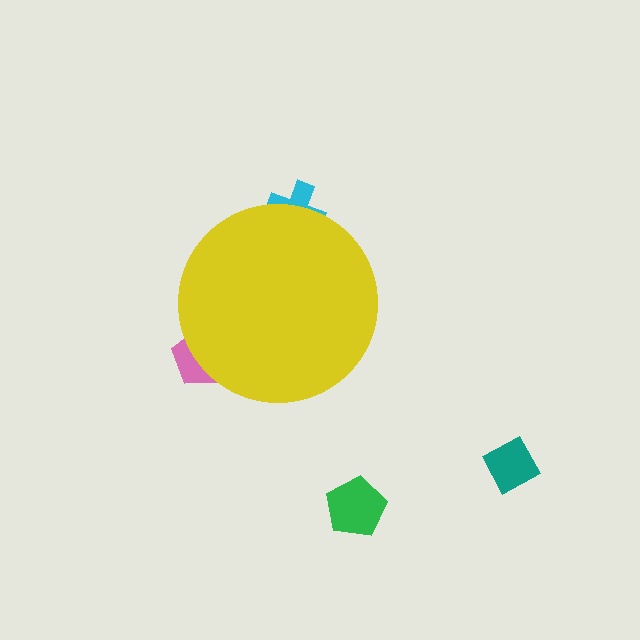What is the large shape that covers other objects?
A yellow circle.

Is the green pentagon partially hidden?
No, the green pentagon is fully visible.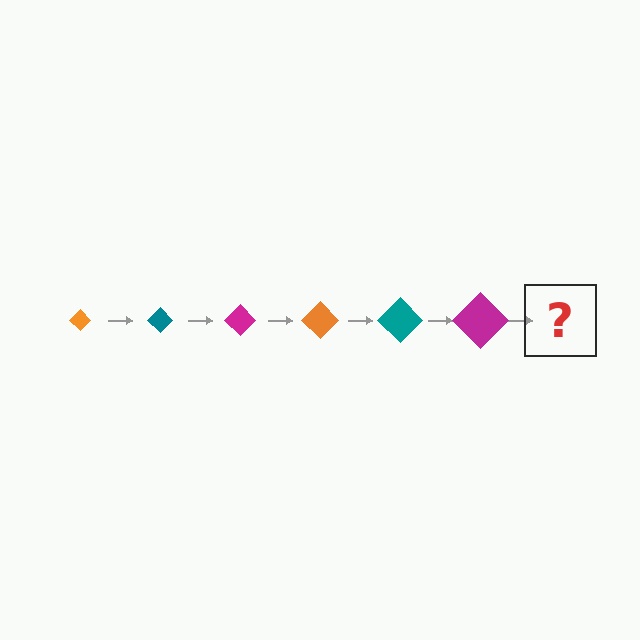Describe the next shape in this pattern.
It should be an orange diamond, larger than the previous one.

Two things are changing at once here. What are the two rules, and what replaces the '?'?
The two rules are that the diamond grows larger each step and the color cycles through orange, teal, and magenta. The '?' should be an orange diamond, larger than the previous one.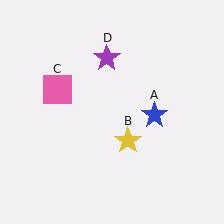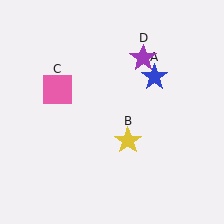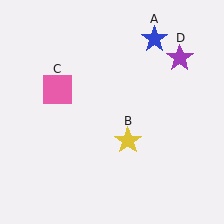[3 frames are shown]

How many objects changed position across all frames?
2 objects changed position: blue star (object A), purple star (object D).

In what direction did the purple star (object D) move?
The purple star (object D) moved right.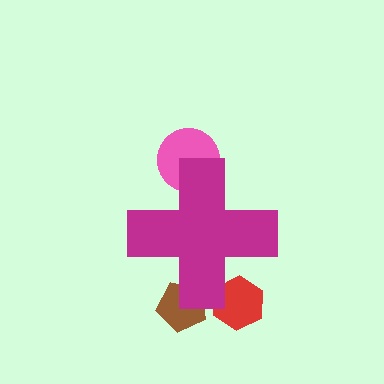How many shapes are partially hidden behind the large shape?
3 shapes are partially hidden.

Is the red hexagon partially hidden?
Yes, the red hexagon is partially hidden behind the magenta cross.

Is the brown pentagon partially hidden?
Yes, the brown pentagon is partially hidden behind the magenta cross.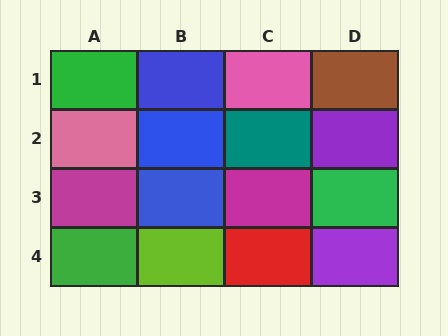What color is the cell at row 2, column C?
Teal.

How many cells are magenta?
2 cells are magenta.